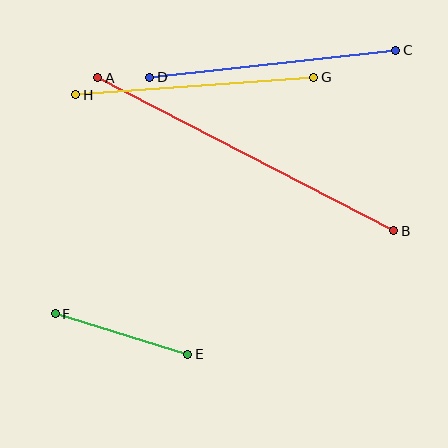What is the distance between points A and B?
The distance is approximately 333 pixels.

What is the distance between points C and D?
The distance is approximately 248 pixels.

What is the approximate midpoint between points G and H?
The midpoint is at approximately (195, 86) pixels.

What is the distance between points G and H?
The distance is approximately 239 pixels.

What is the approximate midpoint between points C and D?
The midpoint is at approximately (273, 64) pixels.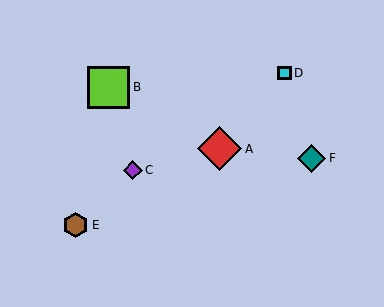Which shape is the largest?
The red diamond (labeled A) is the largest.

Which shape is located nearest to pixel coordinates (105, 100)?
The lime square (labeled B) at (109, 87) is nearest to that location.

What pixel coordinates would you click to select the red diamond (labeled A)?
Click at (219, 149) to select the red diamond A.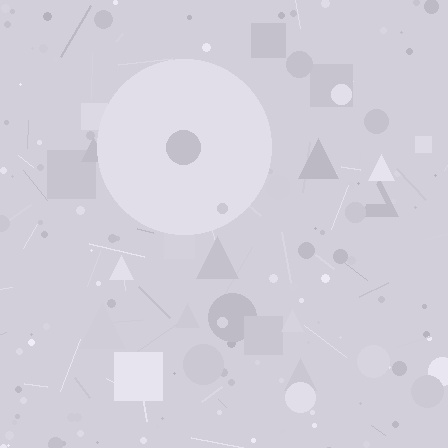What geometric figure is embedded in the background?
A circle is embedded in the background.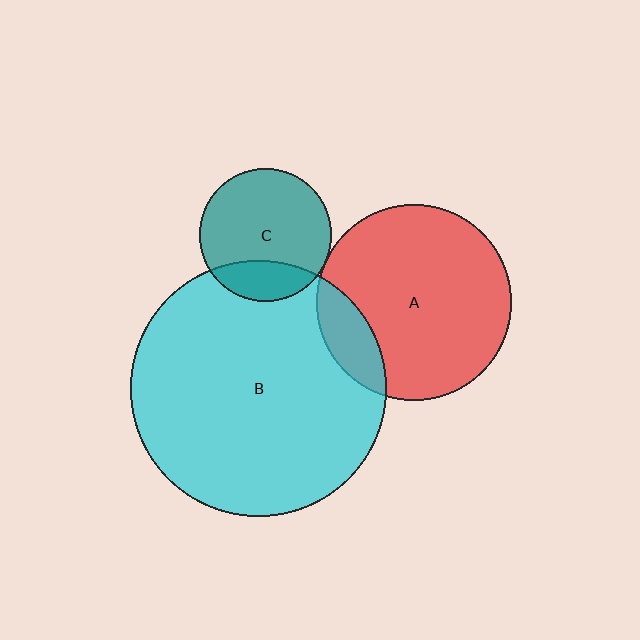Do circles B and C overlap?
Yes.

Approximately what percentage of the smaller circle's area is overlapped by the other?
Approximately 25%.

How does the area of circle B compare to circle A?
Approximately 1.7 times.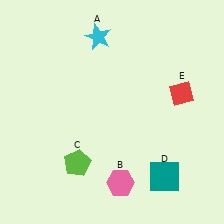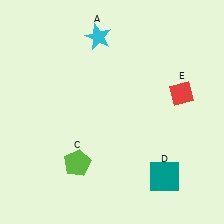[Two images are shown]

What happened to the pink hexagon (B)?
The pink hexagon (B) was removed in Image 2. It was in the bottom-right area of Image 1.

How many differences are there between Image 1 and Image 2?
There is 1 difference between the two images.